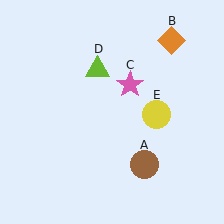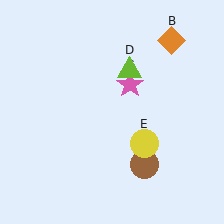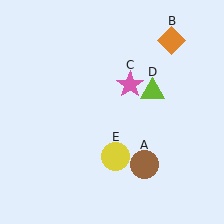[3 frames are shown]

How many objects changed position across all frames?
2 objects changed position: lime triangle (object D), yellow circle (object E).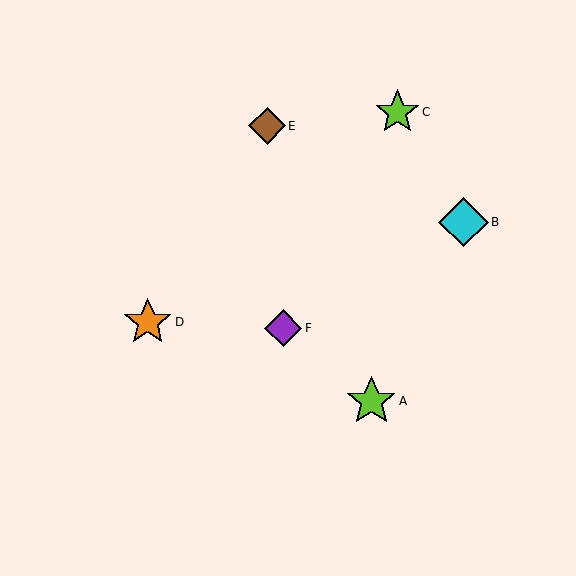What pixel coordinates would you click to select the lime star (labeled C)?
Click at (397, 112) to select the lime star C.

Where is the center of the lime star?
The center of the lime star is at (371, 401).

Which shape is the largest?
The lime star (labeled A) is the largest.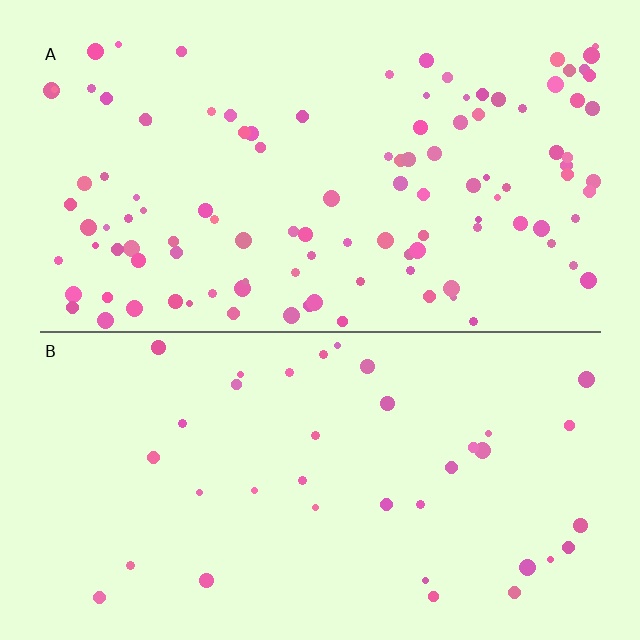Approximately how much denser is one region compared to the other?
Approximately 3.0× — region A over region B.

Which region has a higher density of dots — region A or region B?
A (the top).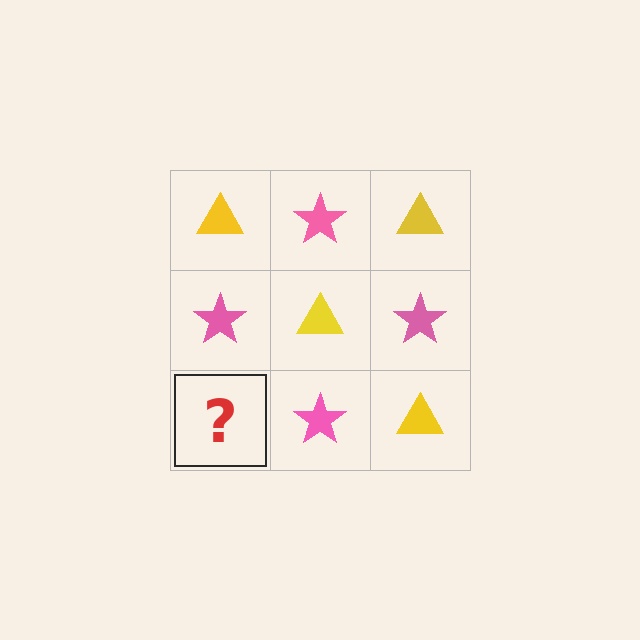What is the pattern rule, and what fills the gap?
The rule is that it alternates yellow triangle and pink star in a checkerboard pattern. The gap should be filled with a yellow triangle.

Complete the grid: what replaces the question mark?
The question mark should be replaced with a yellow triangle.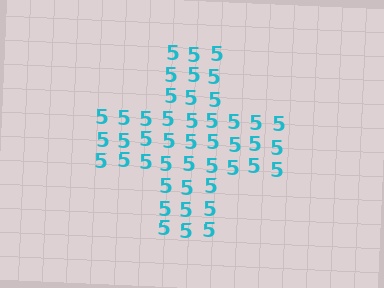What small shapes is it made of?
It is made of small digit 5's.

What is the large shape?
The large shape is a cross.